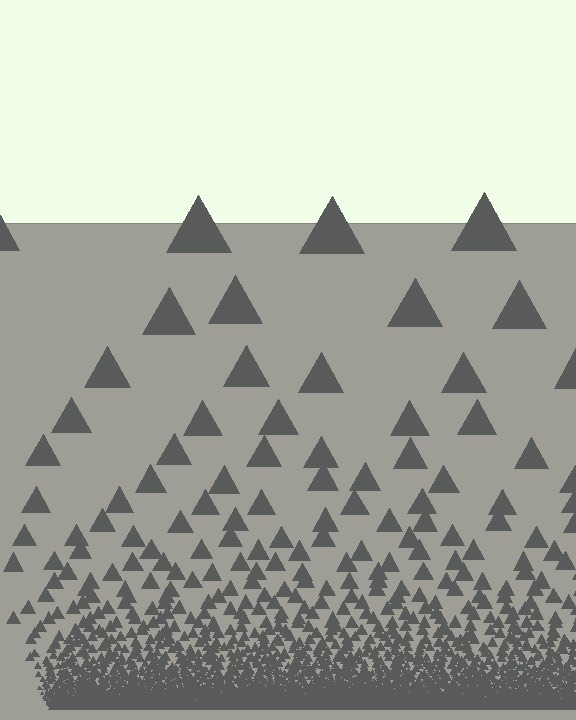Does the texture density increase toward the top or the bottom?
Density increases toward the bottom.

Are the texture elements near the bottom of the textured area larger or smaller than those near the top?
Smaller. The gradient is inverted — elements near the bottom are smaller and denser.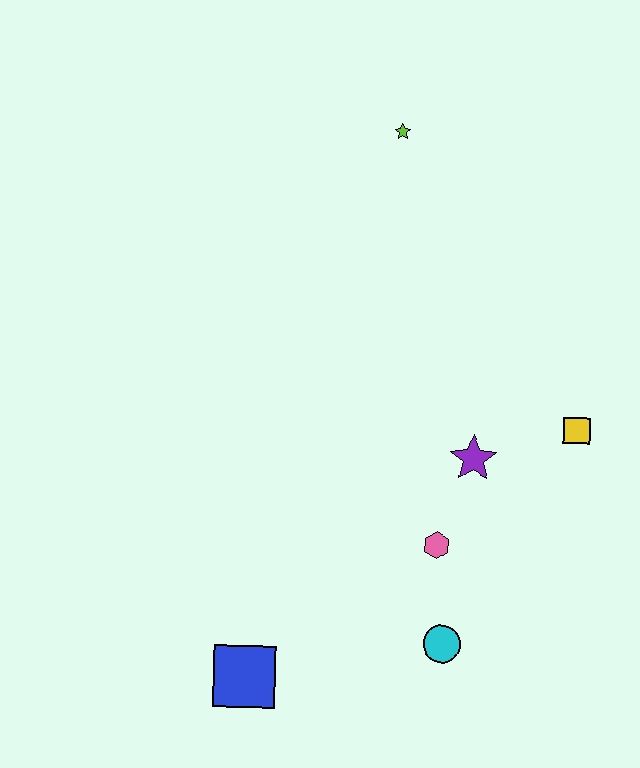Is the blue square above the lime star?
No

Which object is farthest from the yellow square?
The blue square is farthest from the yellow square.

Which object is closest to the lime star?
The purple star is closest to the lime star.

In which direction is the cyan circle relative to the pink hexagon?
The cyan circle is below the pink hexagon.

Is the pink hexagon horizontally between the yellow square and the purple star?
No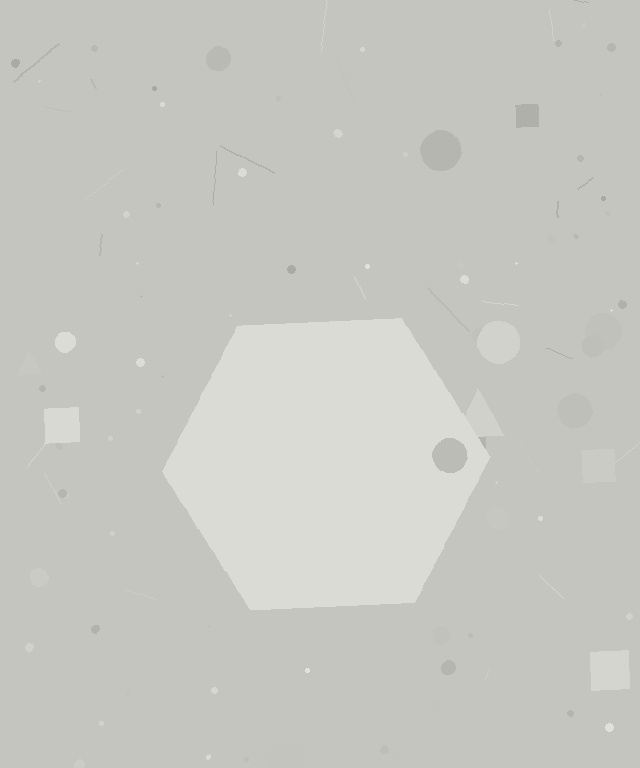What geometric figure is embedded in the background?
A hexagon is embedded in the background.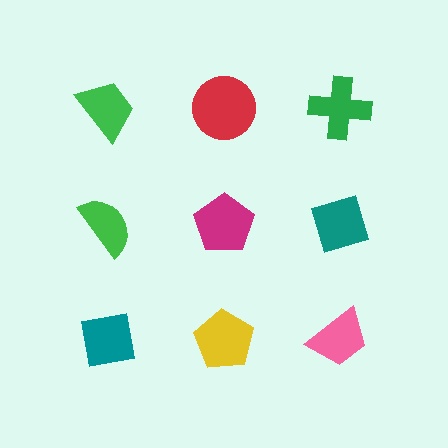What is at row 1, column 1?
A green trapezoid.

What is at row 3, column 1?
A teal square.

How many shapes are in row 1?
3 shapes.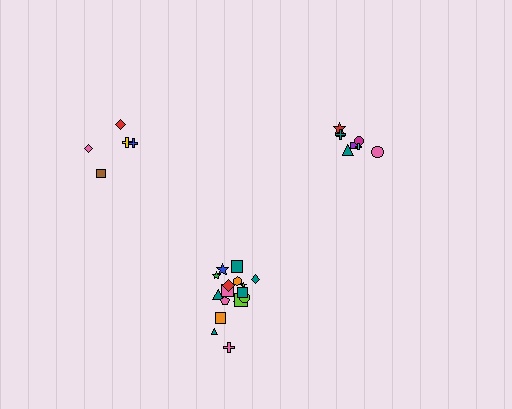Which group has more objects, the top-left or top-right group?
The top-right group.